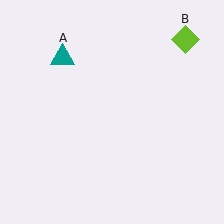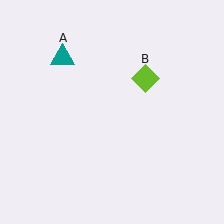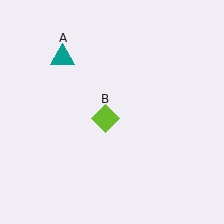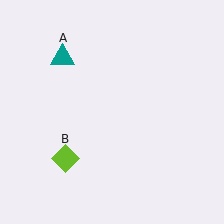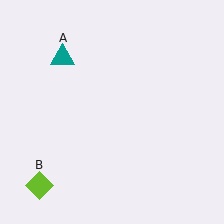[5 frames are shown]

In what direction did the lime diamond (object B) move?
The lime diamond (object B) moved down and to the left.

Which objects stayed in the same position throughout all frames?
Teal triangle (object A) remained stationary.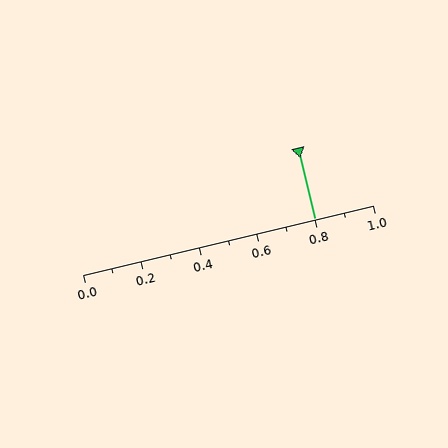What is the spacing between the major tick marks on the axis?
The major ticks are spaced 0.2 apart.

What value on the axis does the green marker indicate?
The marker indicates approximately 0.8.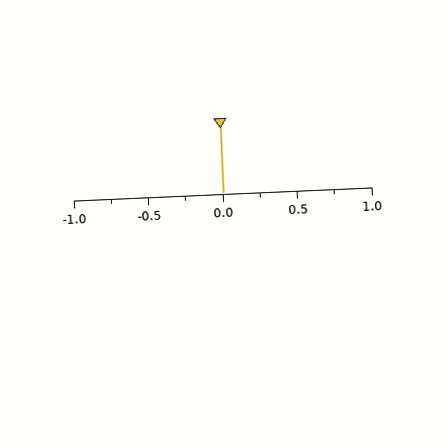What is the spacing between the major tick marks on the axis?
The major ticks are spaced 0.5 apart.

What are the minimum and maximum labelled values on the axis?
The axis runs from -1.0 to 1.0.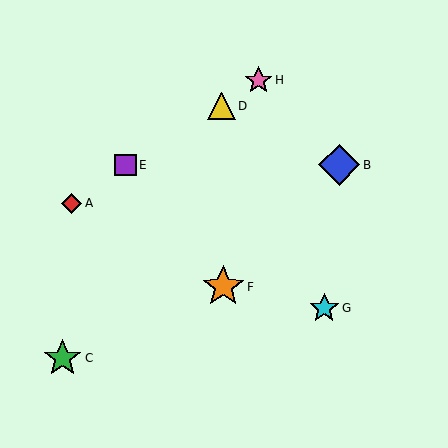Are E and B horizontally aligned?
Yes, both are at y≈165.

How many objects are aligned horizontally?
2 objects (B, E) are aligned horizontally.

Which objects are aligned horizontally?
Objects B, E are aligned horizontally.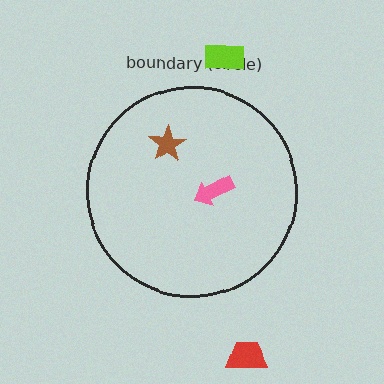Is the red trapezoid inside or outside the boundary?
Outside.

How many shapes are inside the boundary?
2 inside, 2 outside.